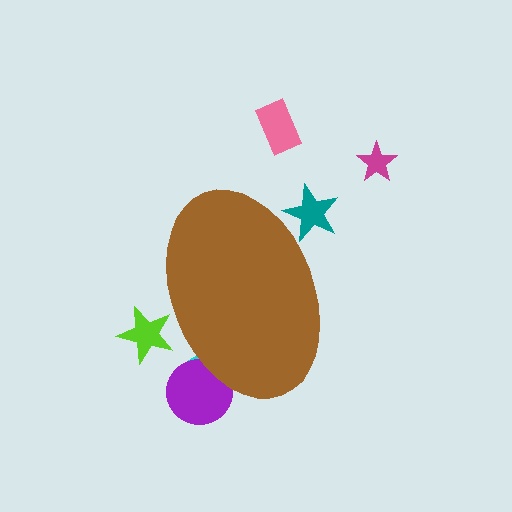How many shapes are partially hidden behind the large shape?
4 shapes are partially hidden.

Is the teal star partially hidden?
Yes, the teal star is partially hidden behind the brown ellipse.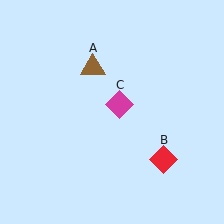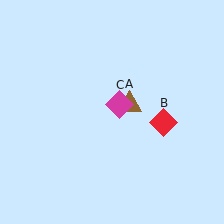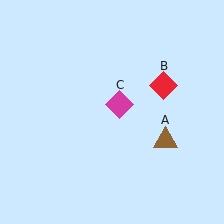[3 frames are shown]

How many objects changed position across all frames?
2 objects changed position: brown triangle (object A), red diamond (object B).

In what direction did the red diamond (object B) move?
The red diamond (object B) moved up.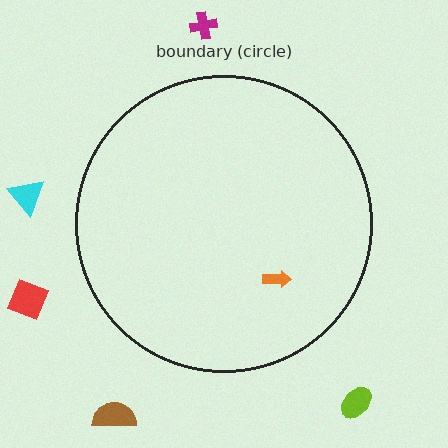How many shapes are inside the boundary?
1 inside, 5 outside.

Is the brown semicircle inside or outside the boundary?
Outside.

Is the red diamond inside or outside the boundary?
Outside.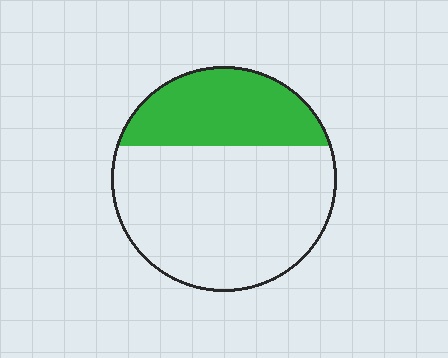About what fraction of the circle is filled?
About one third (1/3).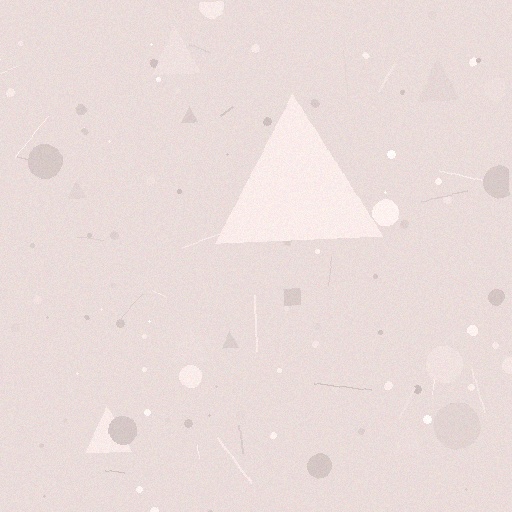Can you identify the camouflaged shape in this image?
The camouflaged shape is a triangle.